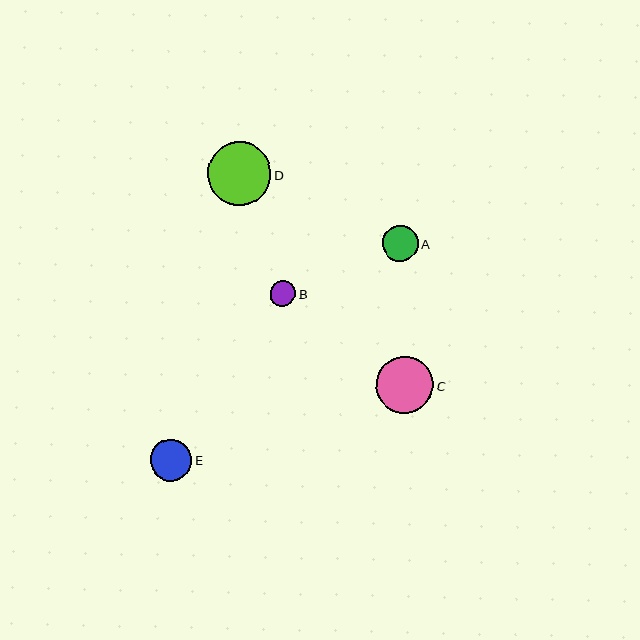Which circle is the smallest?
Circle B is the smallest with a size of approximately 25 pixels.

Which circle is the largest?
Circle D is the largest with a size of approximately 63 pixels.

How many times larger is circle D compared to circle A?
Circle D is approximately 1.8 times the size of circle A.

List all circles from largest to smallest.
From largest to smallest: D, C, E, A, B.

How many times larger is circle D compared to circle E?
Circle D is approximately 1.5 times the size of circle E.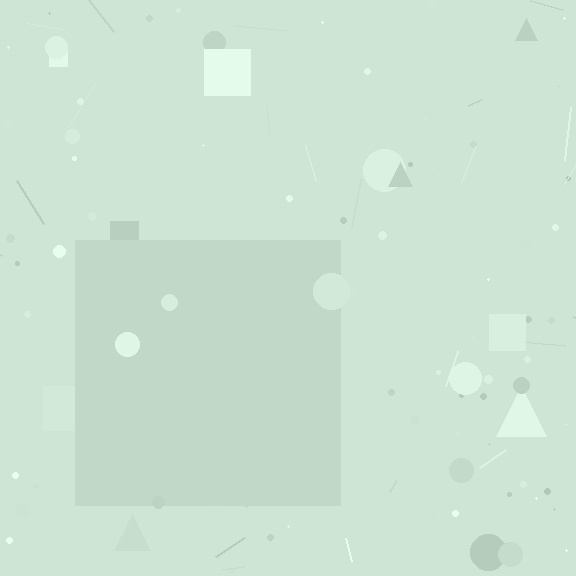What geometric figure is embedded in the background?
A square is embedded in the background.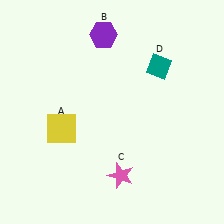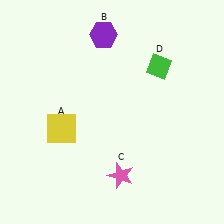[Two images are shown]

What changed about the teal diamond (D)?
In Image 1, D is teal. In Image 2, it changed to green.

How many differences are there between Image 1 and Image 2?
There is 1 difference between the two images.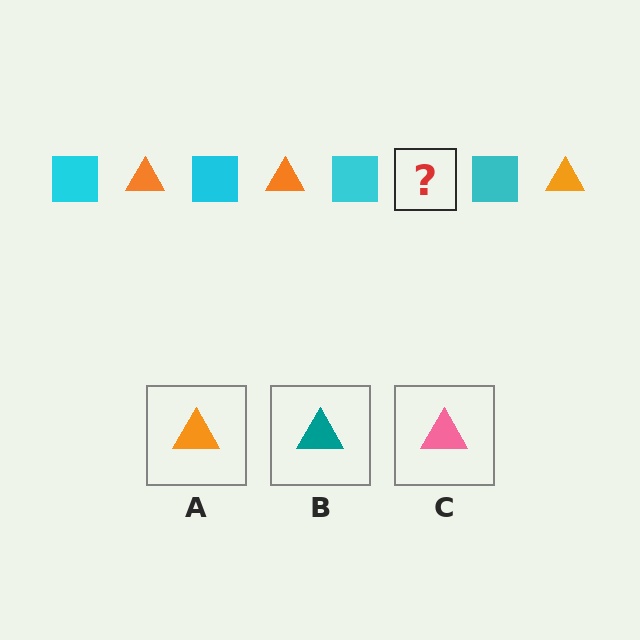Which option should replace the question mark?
Option A.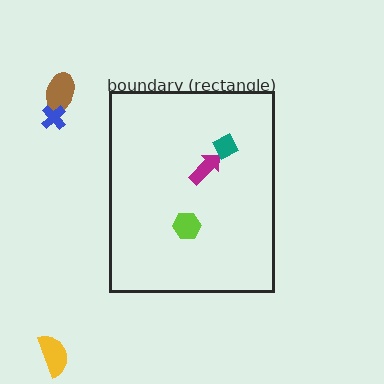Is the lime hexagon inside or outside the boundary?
Inside.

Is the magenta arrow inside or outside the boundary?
Inside.